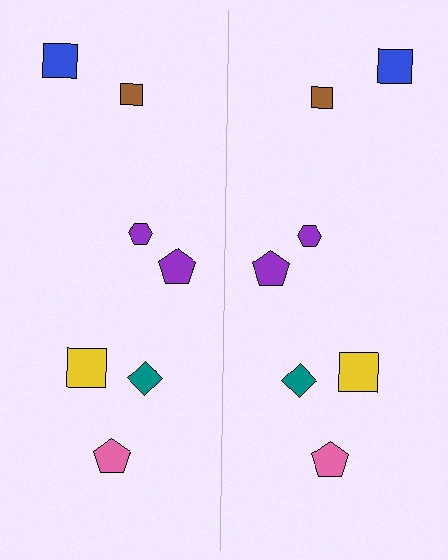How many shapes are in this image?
There are 14 shapes in this image.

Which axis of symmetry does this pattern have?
The pattern has a vertical axis of symmetry running through the center of the image.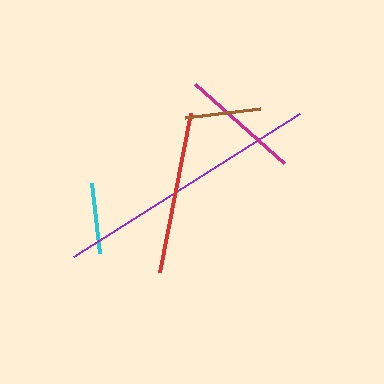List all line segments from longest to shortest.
From longest to shortest: purple, red, magenta, brown, cyan.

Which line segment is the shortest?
The cyan line is the shortest at approximately 71 pixels.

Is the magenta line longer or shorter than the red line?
The red line is longer than the magenta line.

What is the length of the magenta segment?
The magenta segment is approximately 119 pixels long.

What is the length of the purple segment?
The purple segment is approximately 268 pixels long.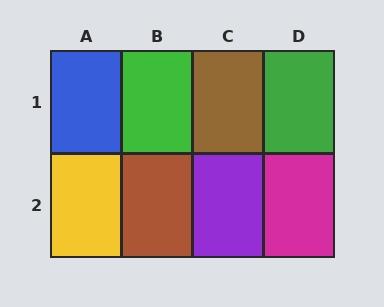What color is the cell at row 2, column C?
Purple.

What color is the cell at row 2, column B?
Brown.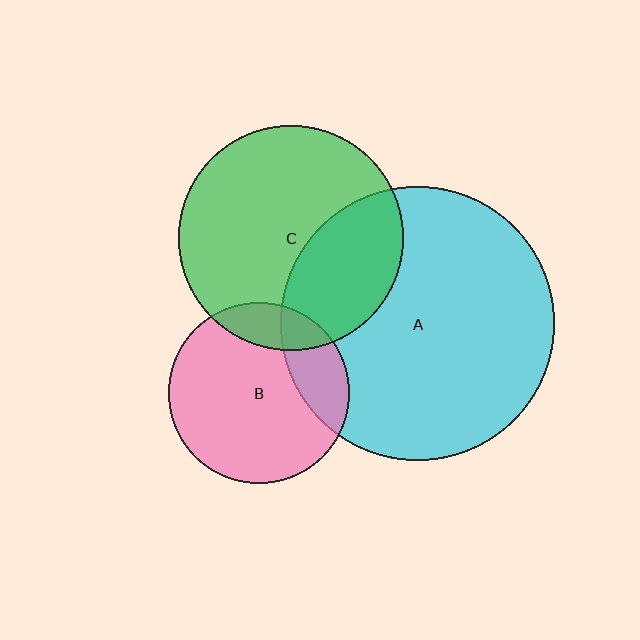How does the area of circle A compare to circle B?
Approximately 2.3 times.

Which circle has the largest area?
Circle A (cyan).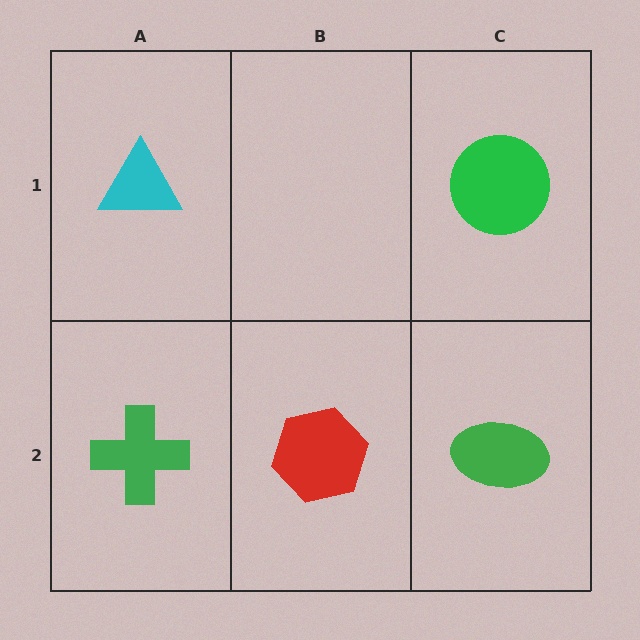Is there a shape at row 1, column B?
No, that cell is empty.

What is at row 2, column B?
A red hexagon.